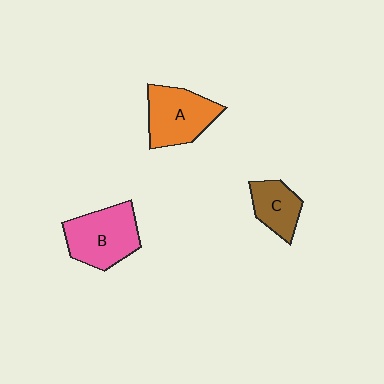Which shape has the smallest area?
Shape C (brown).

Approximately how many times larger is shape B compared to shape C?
Approximately 1.7 times.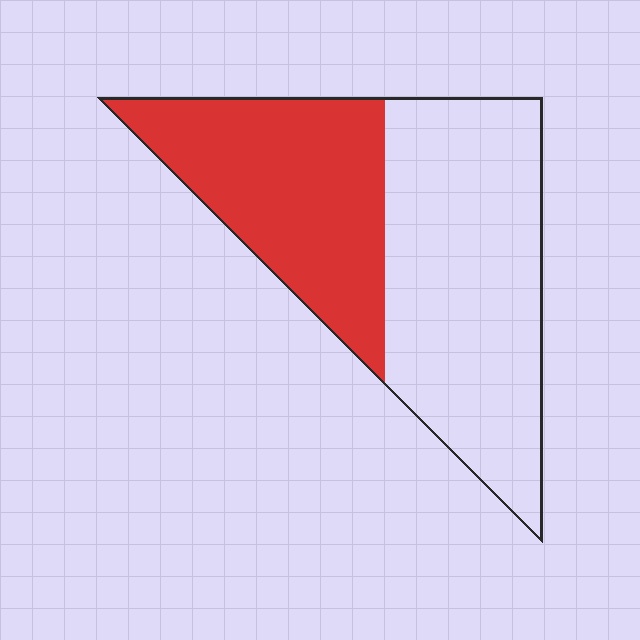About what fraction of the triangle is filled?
About two fifths (2/5).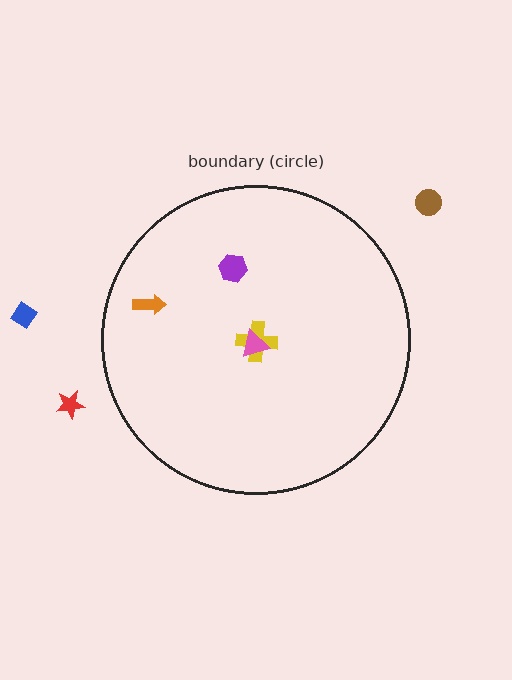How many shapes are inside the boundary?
4 inside, 3 outside.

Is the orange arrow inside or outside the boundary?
Inside.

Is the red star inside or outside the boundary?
Outside.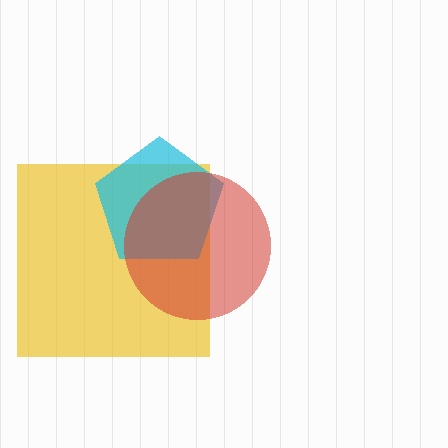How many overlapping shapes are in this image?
There are 3 overlapping shapes in the image.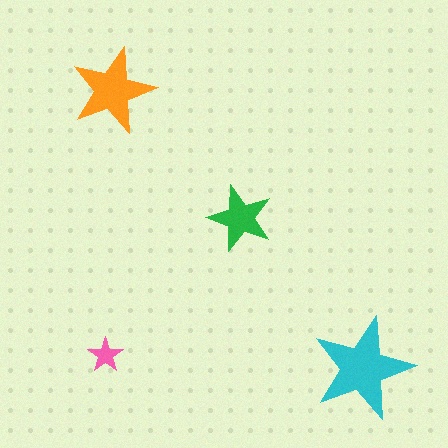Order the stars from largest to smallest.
the cyan one, the orange one, the green one, the pink one.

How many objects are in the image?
There are 4 objects in the image.